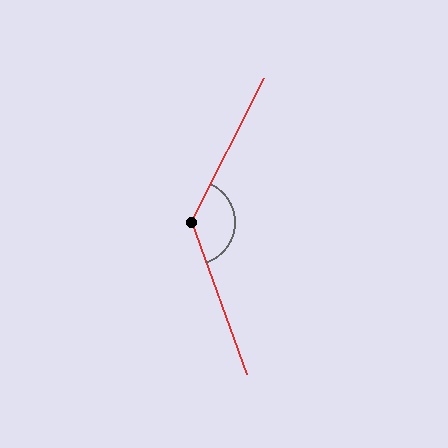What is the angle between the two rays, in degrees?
Approximately 133 degrees.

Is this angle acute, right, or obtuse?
It is obtuse.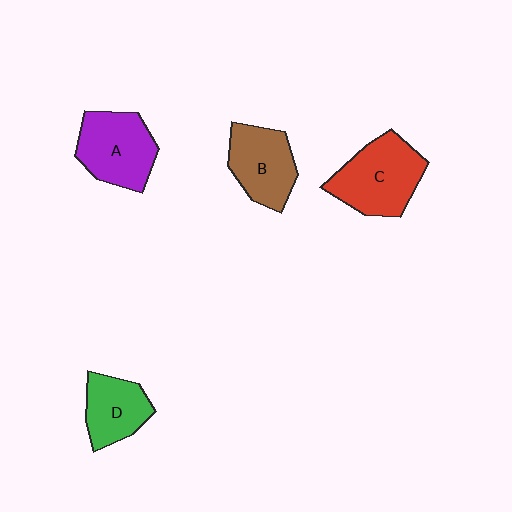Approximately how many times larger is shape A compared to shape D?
Approximately 1.3 times.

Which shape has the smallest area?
Shape D (green).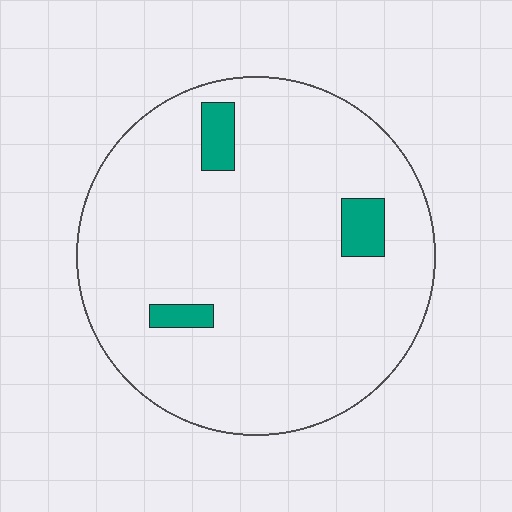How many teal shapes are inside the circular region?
3.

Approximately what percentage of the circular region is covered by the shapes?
Approximately 5%.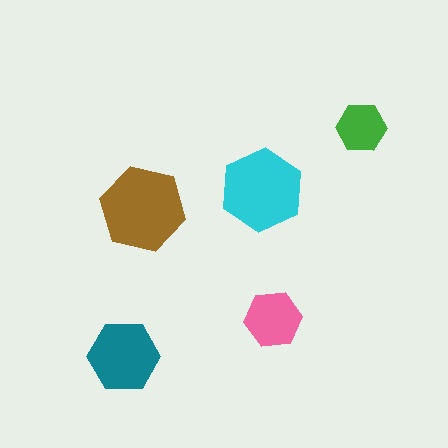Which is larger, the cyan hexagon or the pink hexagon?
The cyan one.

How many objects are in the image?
There are 5 objects in the image.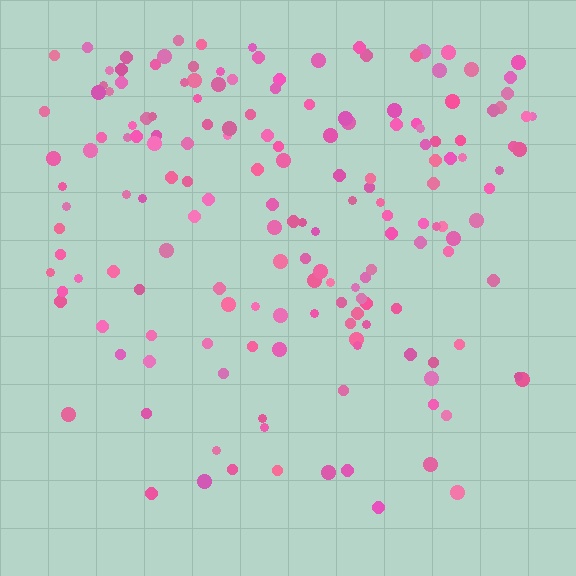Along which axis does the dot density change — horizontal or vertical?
Vertical.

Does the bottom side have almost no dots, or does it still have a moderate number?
Still a moderate number, just noticeably fewer than the top.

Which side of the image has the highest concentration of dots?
The top.